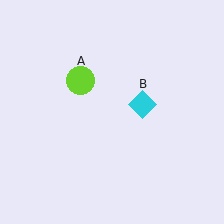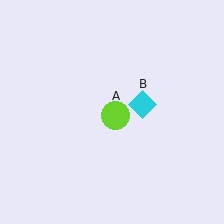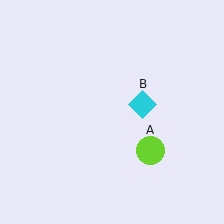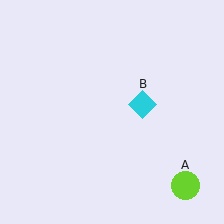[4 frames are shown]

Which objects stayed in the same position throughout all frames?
Cyan diamond (object B) remained stationary.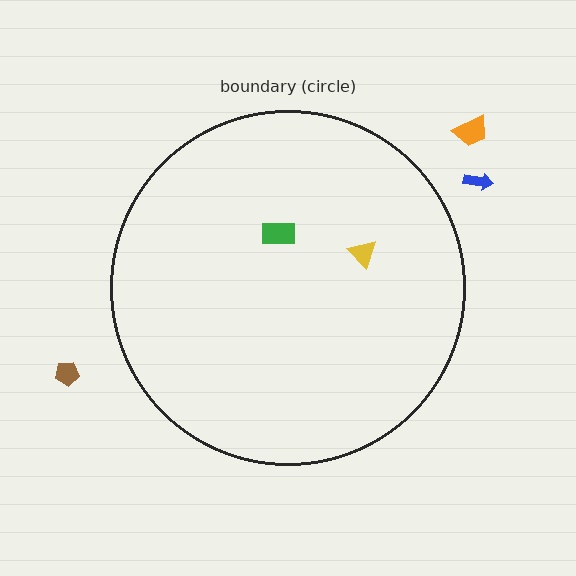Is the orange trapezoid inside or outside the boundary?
Outside.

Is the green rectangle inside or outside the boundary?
Inside.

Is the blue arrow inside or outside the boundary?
Outside.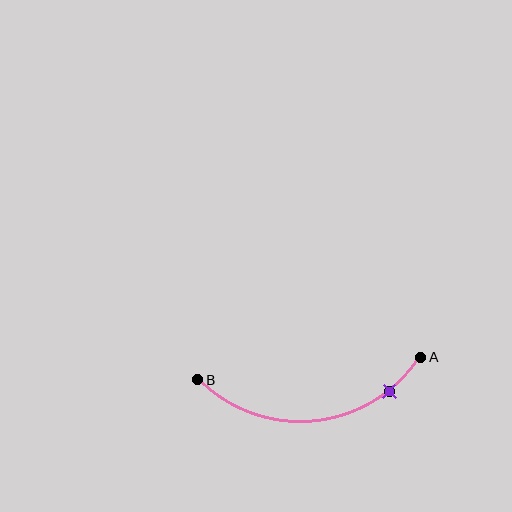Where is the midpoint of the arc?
The arc midpoint is the point on the curve farthest from the straight line joining A and B. It sits below that line.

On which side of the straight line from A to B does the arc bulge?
The arc bulges below the straight line connecting A and B.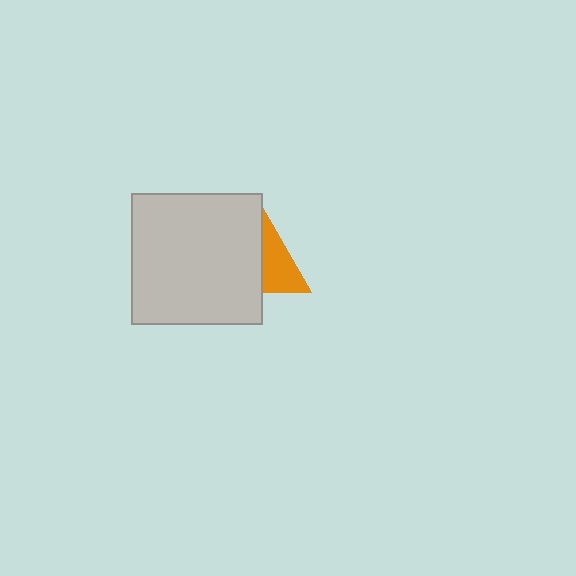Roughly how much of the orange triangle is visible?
A small part of it is visible (roughly 40%).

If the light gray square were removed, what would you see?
You would see the complete orange triangle.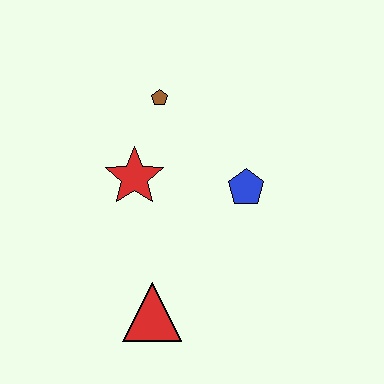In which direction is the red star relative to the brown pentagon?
The red star is below the brown pentagon.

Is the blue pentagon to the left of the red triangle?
No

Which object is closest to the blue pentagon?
The red star is closest to the blue pentagon.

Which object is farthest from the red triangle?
The brown pentagon is farthest from the red triangle.